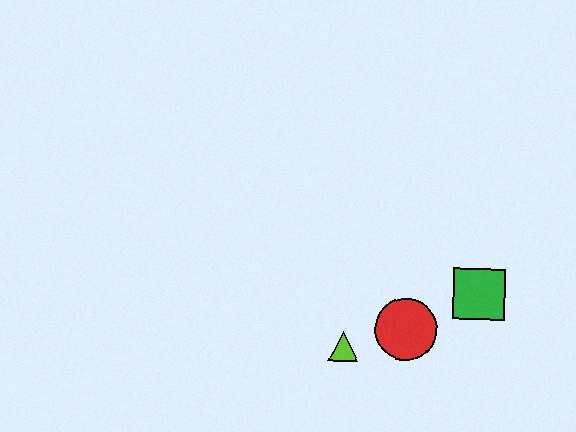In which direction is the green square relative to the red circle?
The green square is to the right of the red circle.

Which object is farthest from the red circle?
The green square is farthest from the red circle.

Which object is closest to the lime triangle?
The red circle is closest to the lime triangle.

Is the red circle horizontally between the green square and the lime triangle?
Yes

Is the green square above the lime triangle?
Yes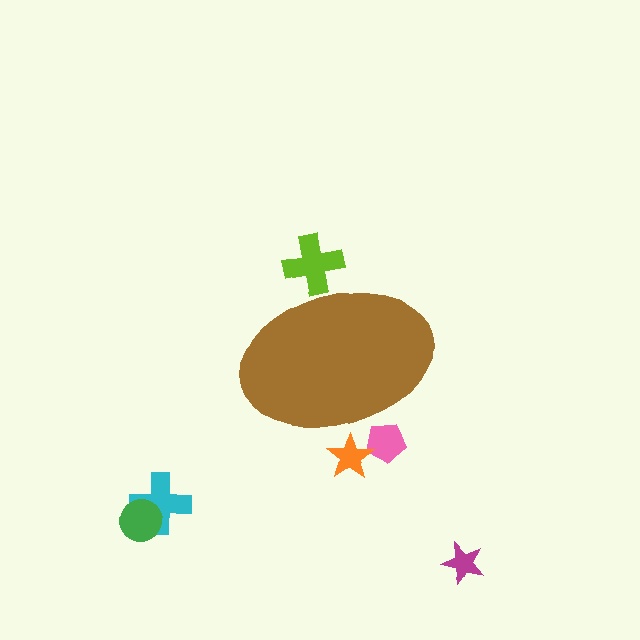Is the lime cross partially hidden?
Yes, the lime cross is partially hidden behind the brown ellipse.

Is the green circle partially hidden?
No, the green circle is fully visible.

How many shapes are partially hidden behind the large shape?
3 shapes are partially hidden.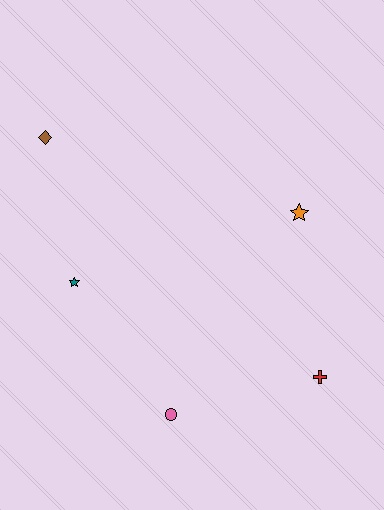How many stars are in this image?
There are 2 stars.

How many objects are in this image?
There are 5 objects.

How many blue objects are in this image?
There are no blue objects.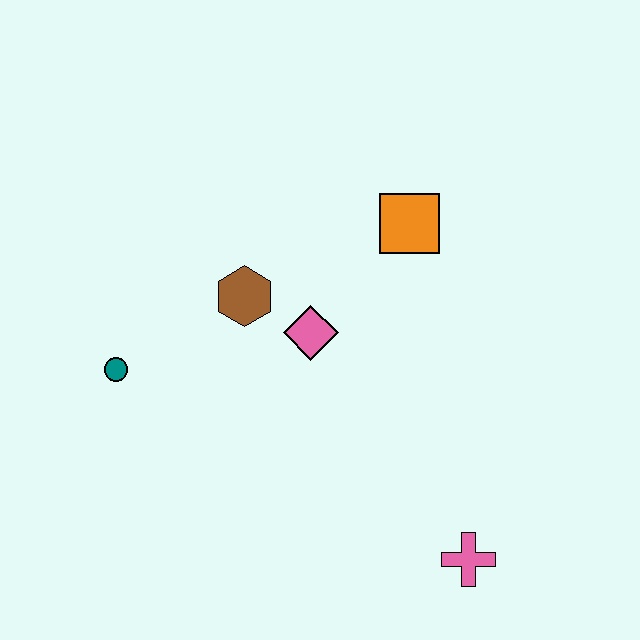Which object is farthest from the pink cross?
The teal circle is farthest from the pink cross.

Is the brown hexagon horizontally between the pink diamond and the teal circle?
Yes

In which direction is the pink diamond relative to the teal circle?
The pink diamond is to the right of the teal circle.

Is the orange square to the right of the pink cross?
No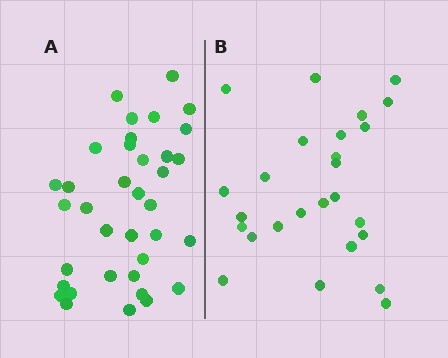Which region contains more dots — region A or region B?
Region A (the left region) has more dots.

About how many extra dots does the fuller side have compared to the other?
Region A has roughly 10 or so more dots than region B.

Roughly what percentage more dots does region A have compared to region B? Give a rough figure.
About 40% more.